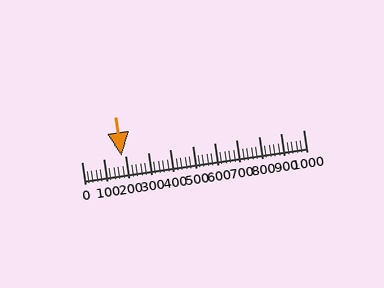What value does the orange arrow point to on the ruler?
The orange arrow points to approximately 180.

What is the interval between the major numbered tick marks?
The major tick marks are spaced 100 units apart.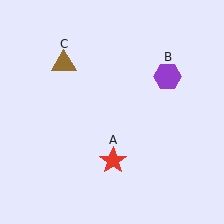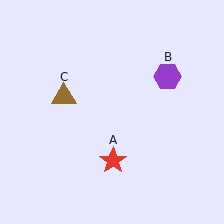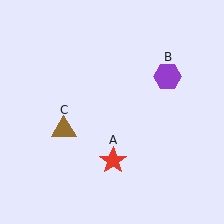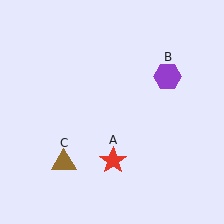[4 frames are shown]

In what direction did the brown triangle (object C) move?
The brown triangle (object C) moved down.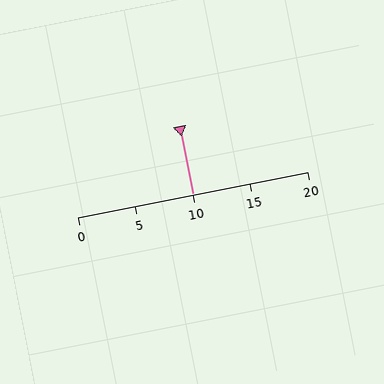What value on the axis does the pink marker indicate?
The marker indicates approximately 10.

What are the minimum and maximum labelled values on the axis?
The axis runs from 0 to 20.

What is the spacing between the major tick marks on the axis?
The major ticks are spaced 5 apart.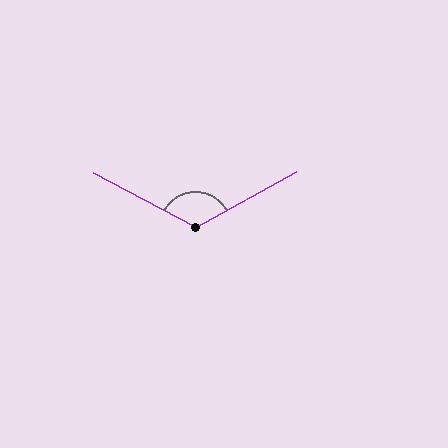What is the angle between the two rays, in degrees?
Approximately 123 degrees.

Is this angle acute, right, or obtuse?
It is obtuse.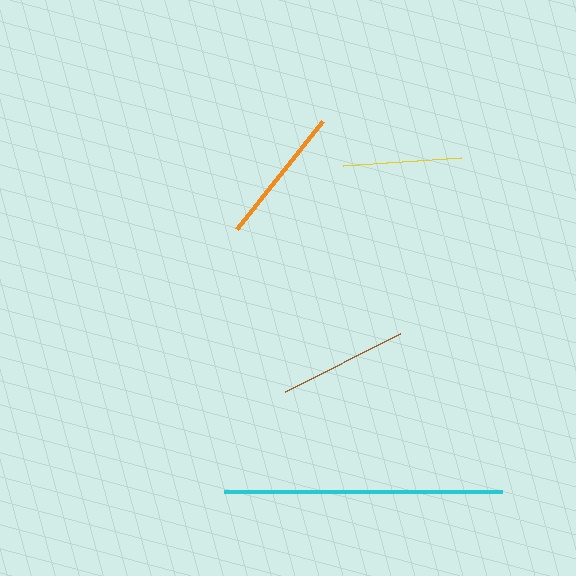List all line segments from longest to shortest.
From longest to shortest: cyan, orange, brown, yellow.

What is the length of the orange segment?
The orange segment is approximately 138 pixels long.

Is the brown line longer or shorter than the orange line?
The orange line is longer than the brown line.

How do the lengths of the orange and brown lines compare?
The orange and brown lines are approximately the same length.